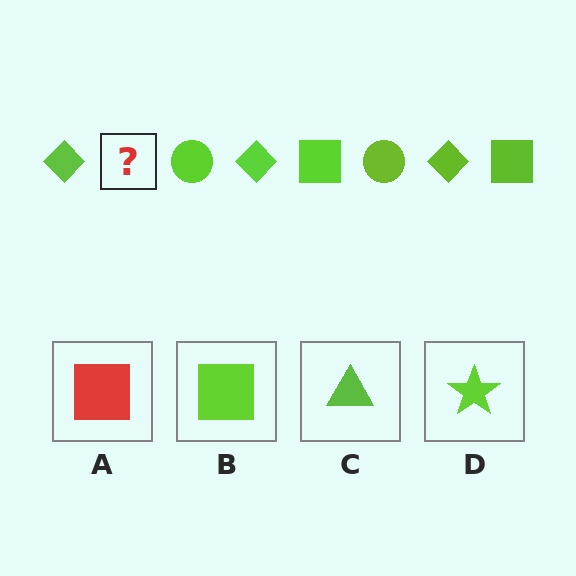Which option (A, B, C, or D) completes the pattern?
B.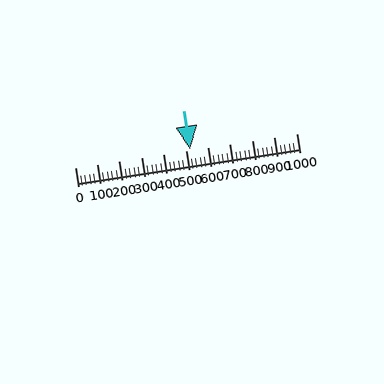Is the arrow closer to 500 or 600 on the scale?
The arrow is closer to 500.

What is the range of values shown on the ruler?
The ruler shows values from 0 to 1000.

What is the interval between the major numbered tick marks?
The major tick marks are spaced 100 units apart.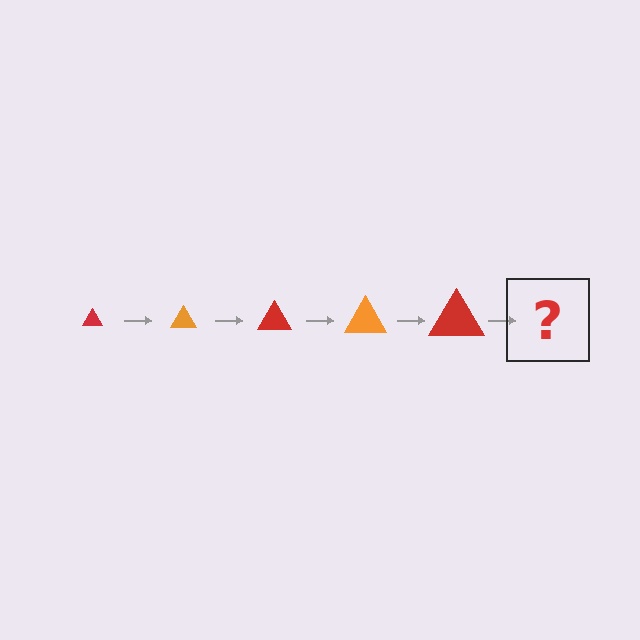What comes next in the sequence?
The next element should be an orange triangle, larger than the previous one.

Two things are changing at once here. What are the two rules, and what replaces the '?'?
The two rules are that the triangle grows larger each step and the color cycles through red and orange. The '?' should be an orange triangle, larger than the previous one.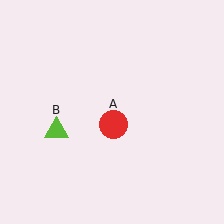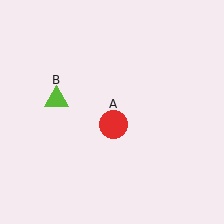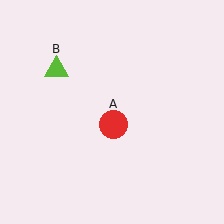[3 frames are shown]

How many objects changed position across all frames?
1 object changed position: lime triangle (object B).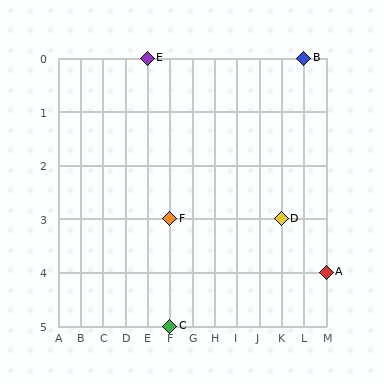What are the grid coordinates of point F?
Point F is at grid coordinates (F, 3).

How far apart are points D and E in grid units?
Points D and E are 6 columns and 3 rows apart (about 6.7 grid units diagonally).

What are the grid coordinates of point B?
Point B is at grid coordinates (L, 0).